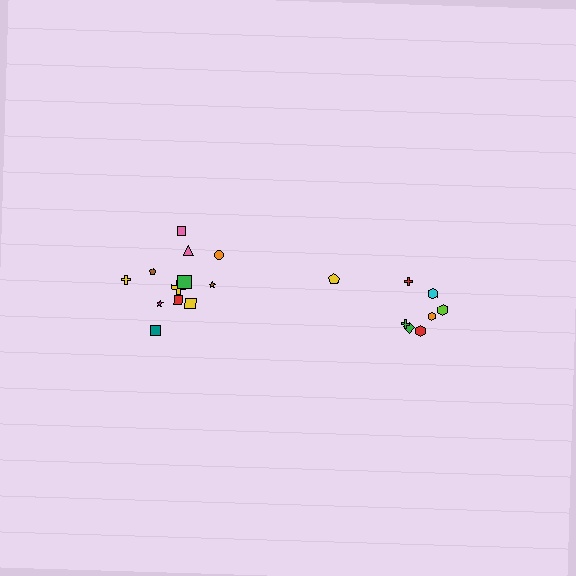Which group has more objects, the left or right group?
The left group.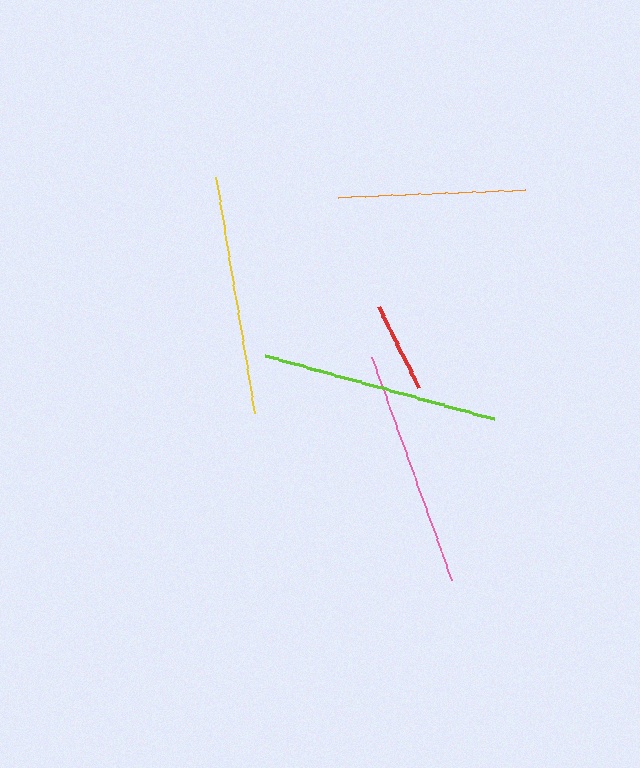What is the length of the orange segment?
The orange segment is approximately 187 pixels long.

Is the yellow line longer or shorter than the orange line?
The yellow line is longer than the orange line.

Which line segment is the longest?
The yellow line is the longest at approximately 239 pixels.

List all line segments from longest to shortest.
From longest to shortest: yellow, pink, lime, orange, red.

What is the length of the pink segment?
The pink segment is approximately 237 pixels long.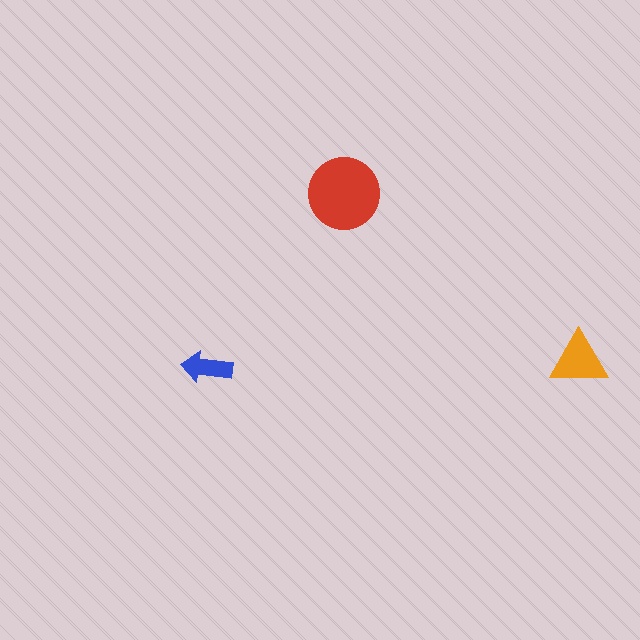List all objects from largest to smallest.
The red circle, the orange triangle, the blue arrow.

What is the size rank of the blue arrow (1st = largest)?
3rd.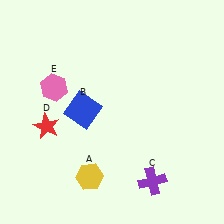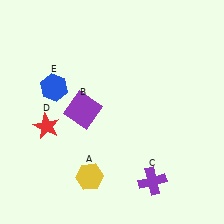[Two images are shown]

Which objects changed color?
B changed from blue to purple. E changed from pink to blue.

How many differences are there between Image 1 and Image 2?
There are 2 differences between the two images.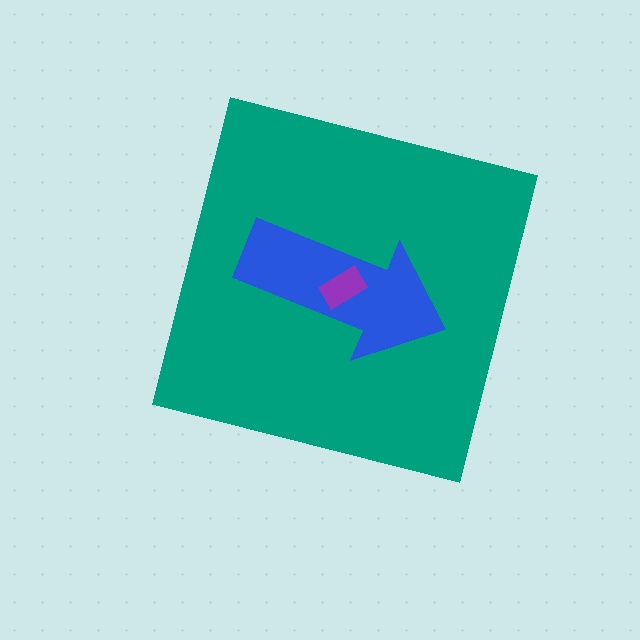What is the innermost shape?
The purple rectangle.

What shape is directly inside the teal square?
The blue arrow.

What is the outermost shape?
The teal square.